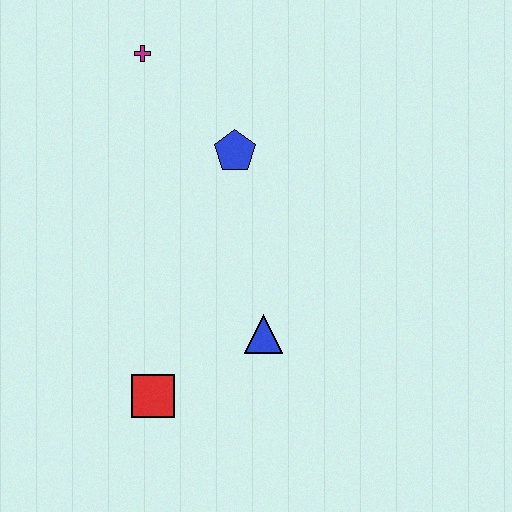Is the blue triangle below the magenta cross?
Yes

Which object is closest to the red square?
The blue triangle is closest to the red square.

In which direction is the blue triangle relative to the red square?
The blue triangle is to the right of the red square.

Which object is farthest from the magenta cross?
The red square is farthest from the magenta cross.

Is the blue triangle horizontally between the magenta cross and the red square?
No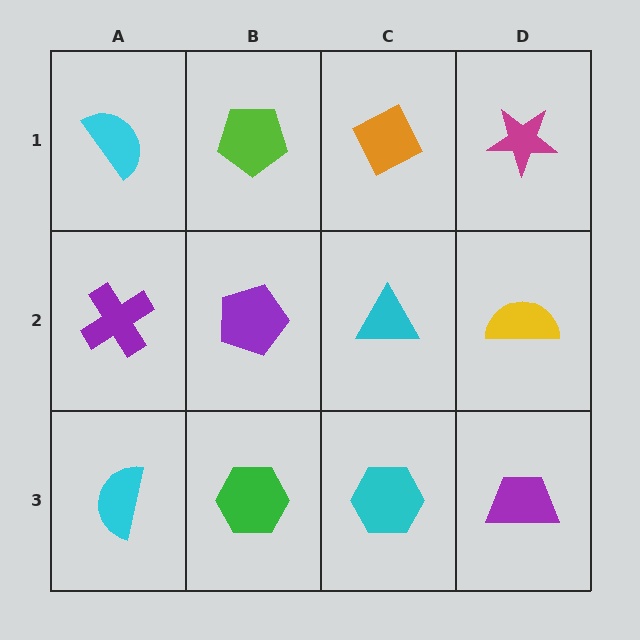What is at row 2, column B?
A purple pentagon.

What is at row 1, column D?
A magenta star.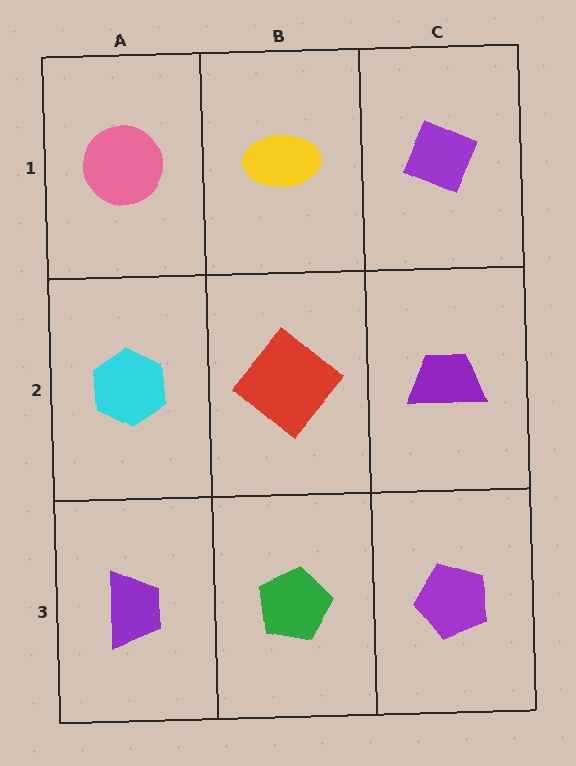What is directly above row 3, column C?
A purple trapezoid.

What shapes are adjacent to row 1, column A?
A cyan hexagon (row 2, column A), a yellow ellipse (row 1, column B).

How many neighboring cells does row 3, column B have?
3.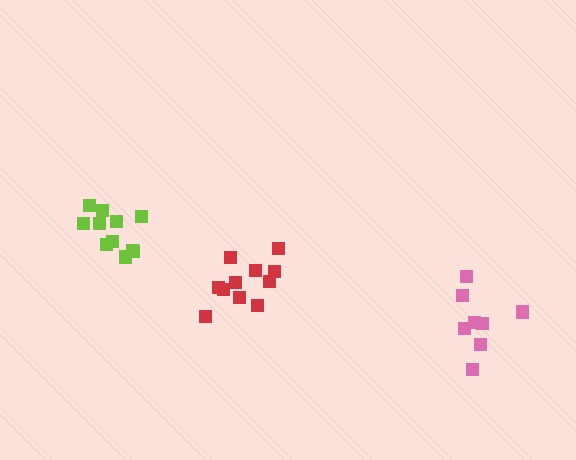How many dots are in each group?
Group 1: 11 dots, Group 2: 8 dots, Group 3: 11 dots (30 total).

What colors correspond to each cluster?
The clusters are colored: red, pink, lime.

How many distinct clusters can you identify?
There are 3 distinct clusters.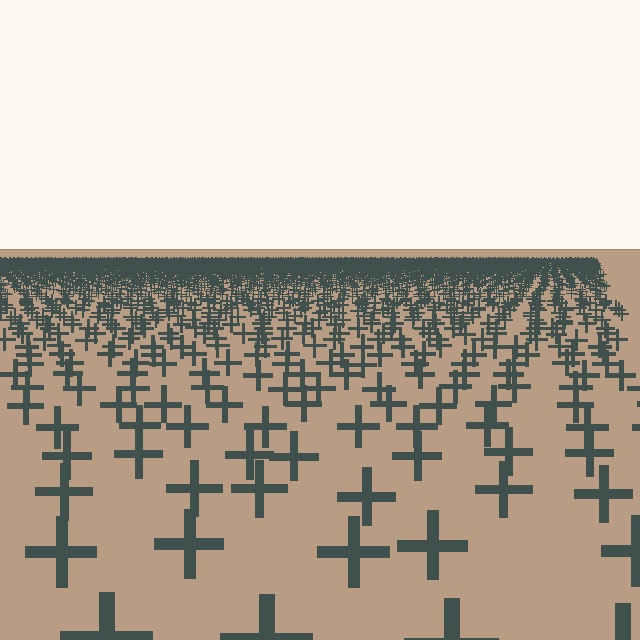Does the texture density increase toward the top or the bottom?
Density increases toward the top.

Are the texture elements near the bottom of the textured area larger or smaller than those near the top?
Larger. Near the bottom, elements are closer to the viewer and appear at a bigger on-screen size.